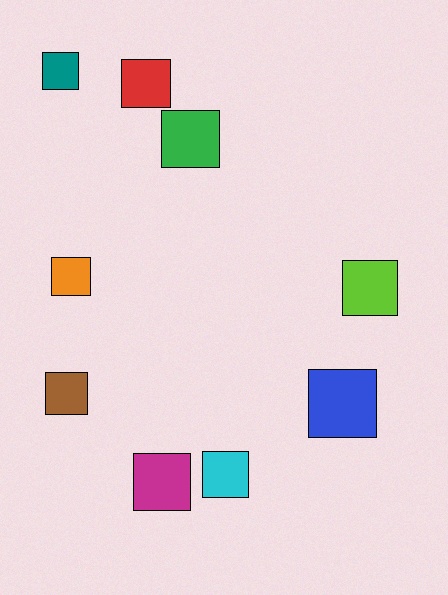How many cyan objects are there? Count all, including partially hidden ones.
There is 1 cyan object.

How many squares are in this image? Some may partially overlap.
There are 9 squares.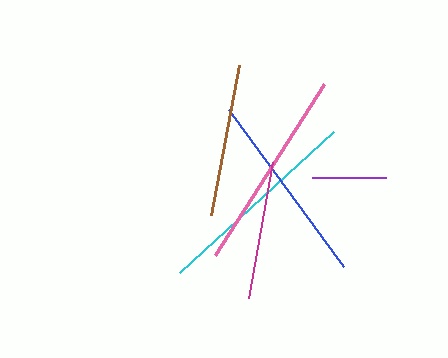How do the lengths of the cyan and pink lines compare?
The cyan and pink lines are approximately the same length.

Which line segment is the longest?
The cyan line is the longest at approximately 209 pixels.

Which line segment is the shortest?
The purple line is the shortest at approximately 74 pixels.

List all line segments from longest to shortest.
From longest to shortest: cyan, pink, blue, brown, magenta, purple.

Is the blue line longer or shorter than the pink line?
The pink line is longer than the blue line.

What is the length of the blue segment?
The blue segment is approximately 194 pixels long.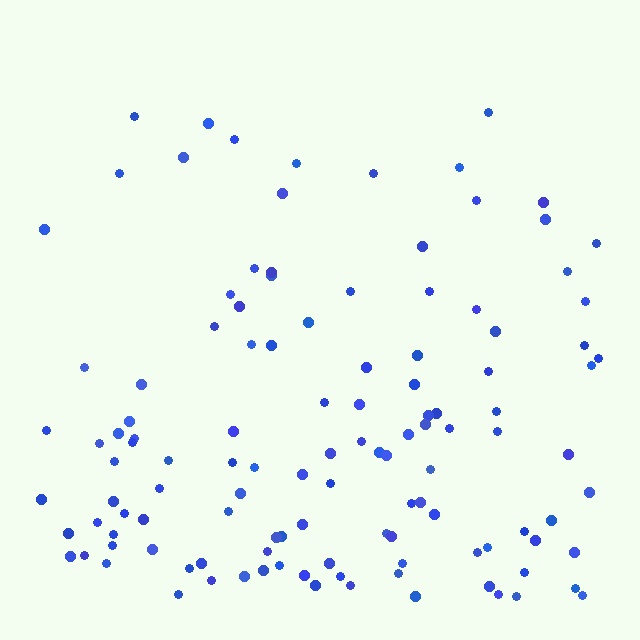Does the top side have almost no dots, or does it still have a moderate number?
Still a moderate number, just noticeably fewer than the bottom.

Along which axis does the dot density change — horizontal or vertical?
Vertical.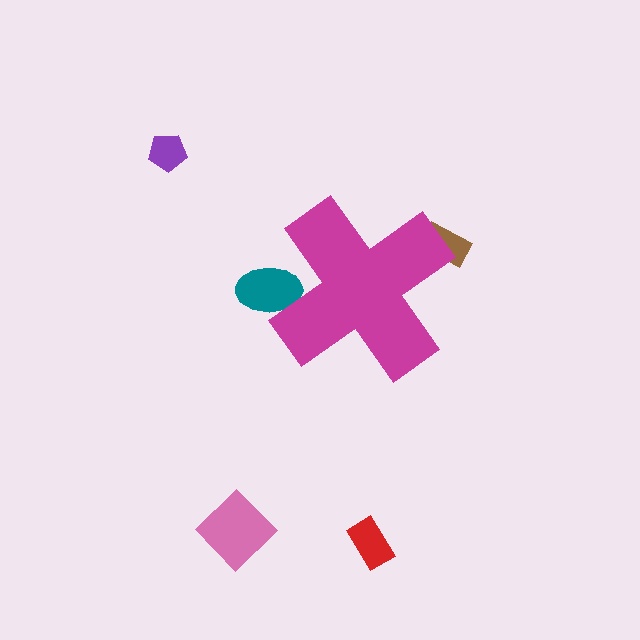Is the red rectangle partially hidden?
No, the red rectangle is fully visible.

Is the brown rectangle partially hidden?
Yes, the brown rectangle is partially hidden behind the magenta cross.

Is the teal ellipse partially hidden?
Yes, the teal ellipse is partially hidden behind the magenta cross.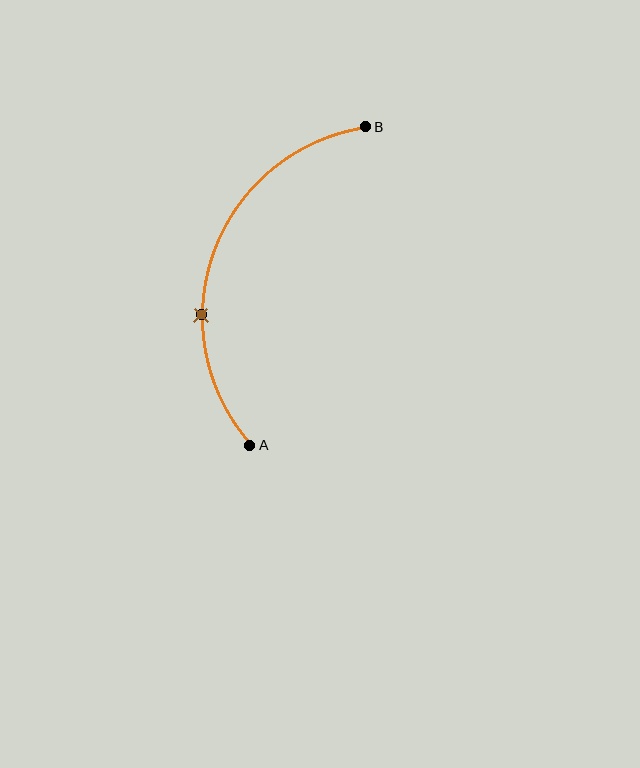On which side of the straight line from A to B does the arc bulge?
The arc bulges to the left of the straight line connecting A and B.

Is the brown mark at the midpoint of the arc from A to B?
No. The brown mark lies on the arc but is closer to endpoint A. The arc midpoint would be at the point on the curve equidistant along the arc from both A and B.